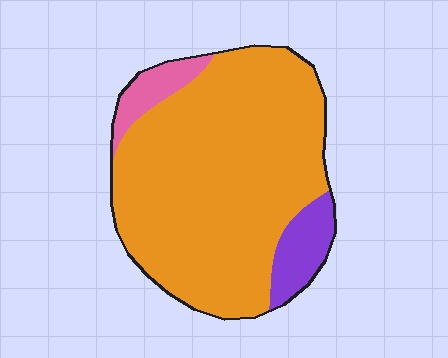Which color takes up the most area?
Orange, at roughly 85%.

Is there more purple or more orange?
Orange.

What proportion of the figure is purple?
Purple covers about 10% of the figure.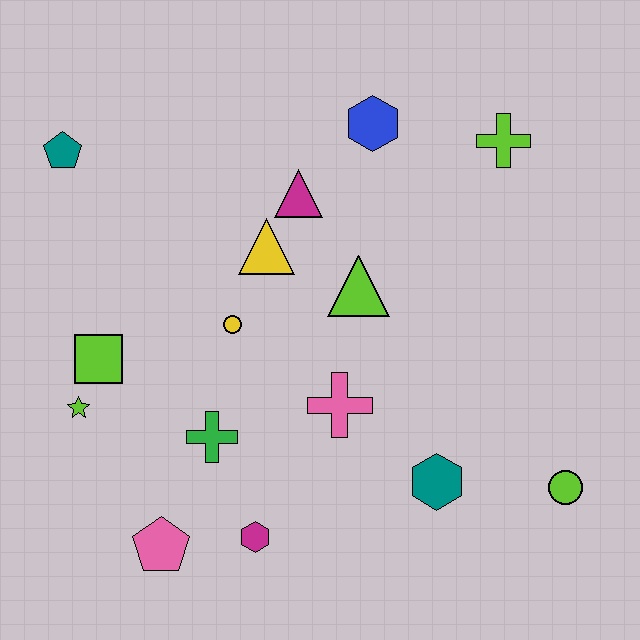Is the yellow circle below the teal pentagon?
Yes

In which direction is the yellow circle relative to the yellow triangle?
The yellow circle is below the yellow triangle.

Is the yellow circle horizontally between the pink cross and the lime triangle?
No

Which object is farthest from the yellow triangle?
The lime circle is farthest from the yellow triangle.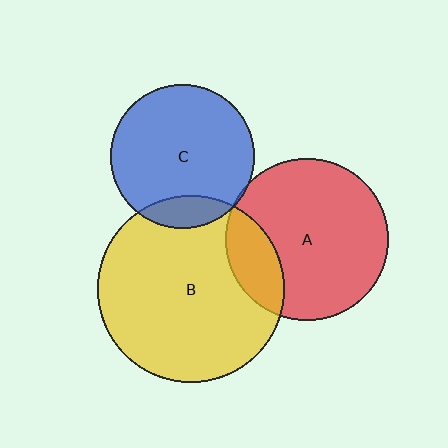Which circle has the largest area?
Circle B (yellow).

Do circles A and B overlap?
Yes.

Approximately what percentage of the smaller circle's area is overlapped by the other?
Approximately 20%.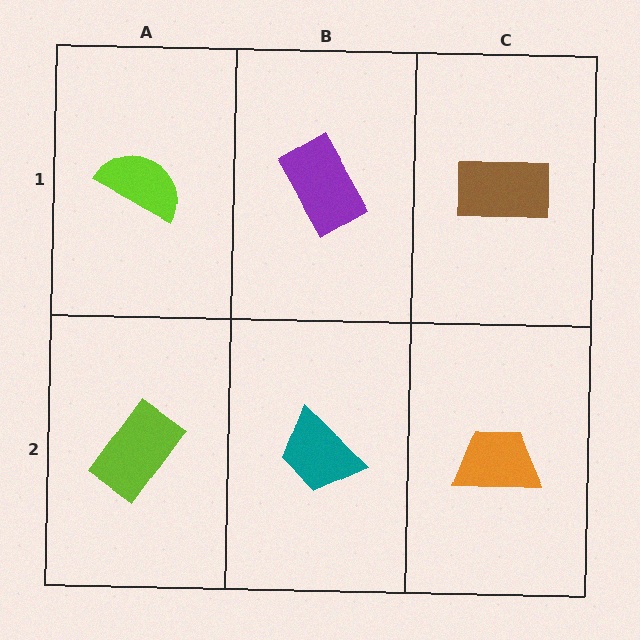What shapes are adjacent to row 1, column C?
An orange trapezoid (row 2, column C), a purple rectangle (row 1, column B).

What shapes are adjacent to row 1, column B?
A teal trapezoid (row 2, column B), a lime semicircle (row 1, column A), a brown rectangle (row 1, column C).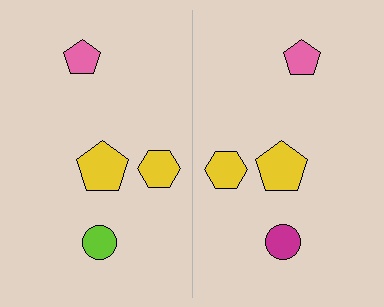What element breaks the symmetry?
The magenta circle on the right side breaks the symmetry — its mirror counterpart is lime.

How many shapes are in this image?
There are 8 shapes in this image.